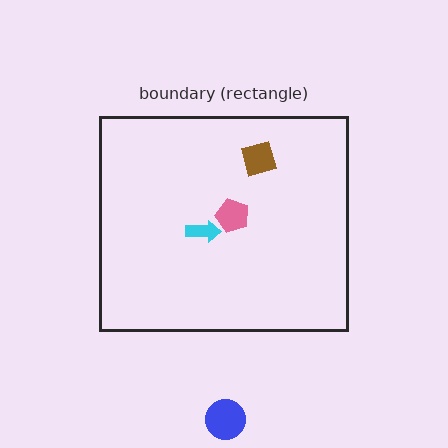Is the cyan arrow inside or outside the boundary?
Inside.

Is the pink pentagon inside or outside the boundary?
Inside.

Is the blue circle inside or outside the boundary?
Outside.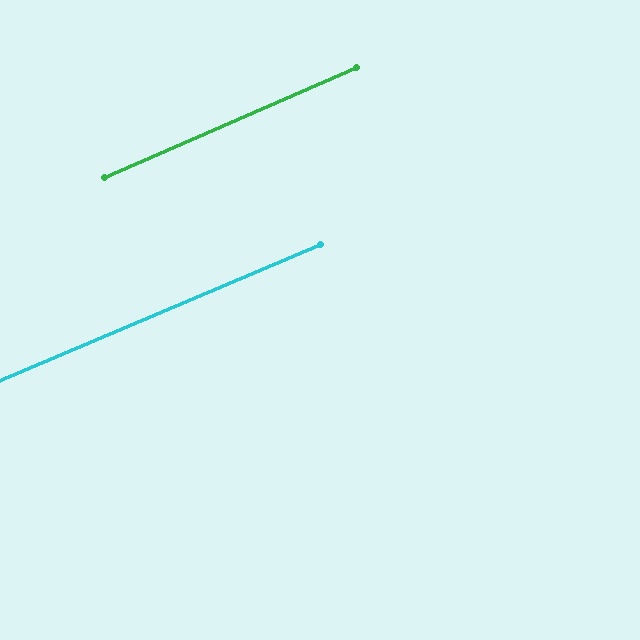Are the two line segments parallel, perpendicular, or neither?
Parallel — their directions differ by only 0.8°.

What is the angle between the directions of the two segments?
Approximately 1 degree.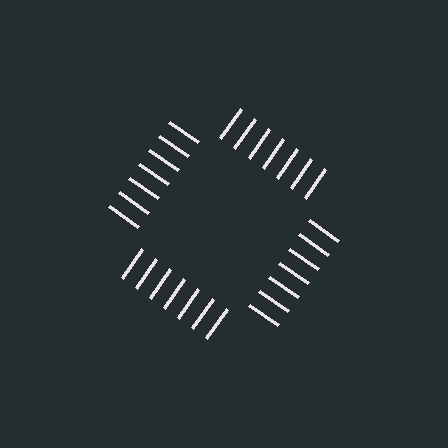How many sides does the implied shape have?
4 sides — the line-ends trace a square.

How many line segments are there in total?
28 — 7 along each of the 4 edges.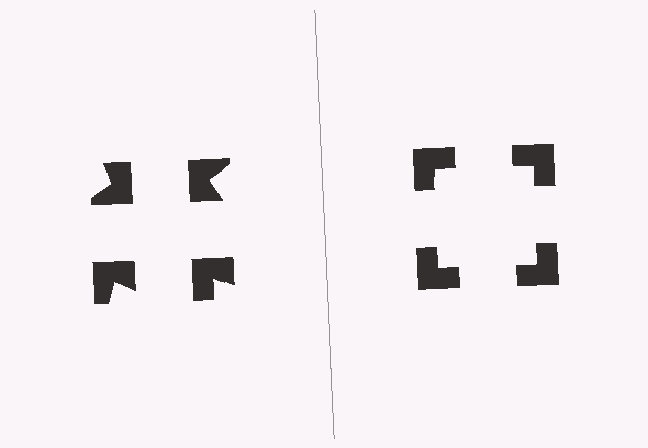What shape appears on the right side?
An illusory square.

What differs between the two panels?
The notched squares are positioned identically on both sides; only the wedge orientations differ. On the right they align to a square; on the left they are misaligned.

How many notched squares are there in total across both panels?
8 — 4 on each side.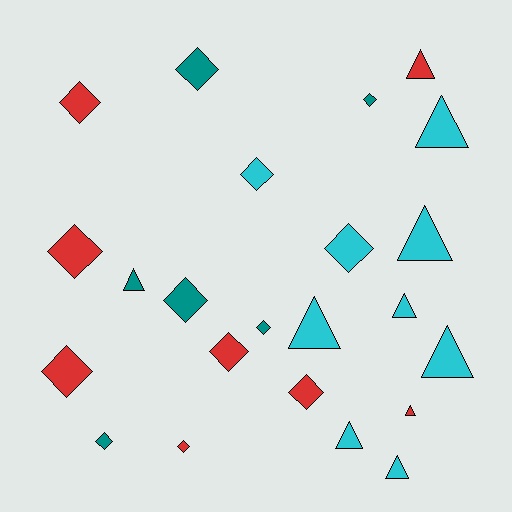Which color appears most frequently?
Cyan, with 9 objects.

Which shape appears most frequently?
Diamond, with 13 objects.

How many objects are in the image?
There are 23 objects.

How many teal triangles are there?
There is 1 teal triangle.